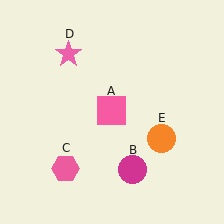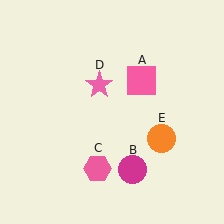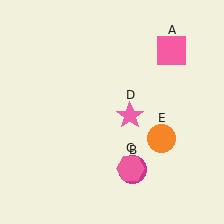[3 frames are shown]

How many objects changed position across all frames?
3 objects changed position: pink square (object A), pink hexagon (object C), pink star (object D).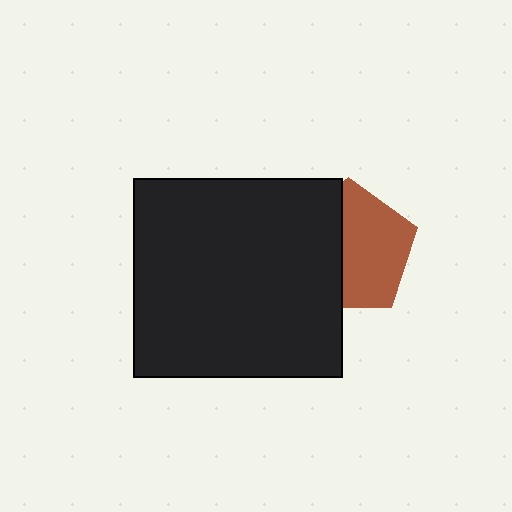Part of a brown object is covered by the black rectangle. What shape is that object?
It is a pentagon.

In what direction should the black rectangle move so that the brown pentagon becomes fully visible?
The black rectangle should move left. That is the shortest direction to clear the overlap and leave the brown pentagon fully visible.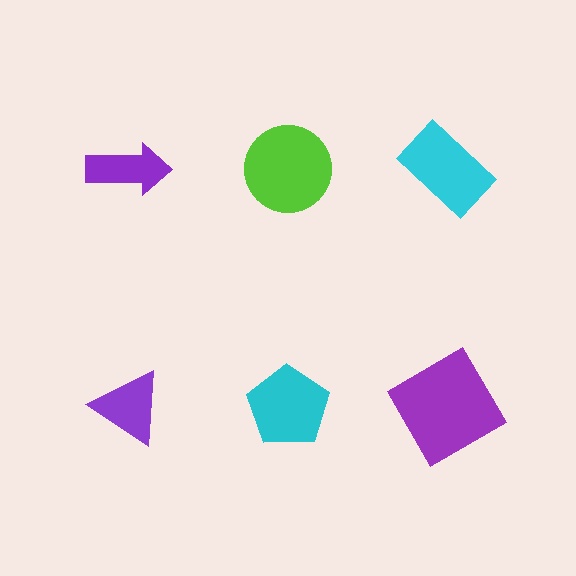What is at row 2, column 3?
A purple square.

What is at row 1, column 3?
A cyan rectangle.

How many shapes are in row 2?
3 shapes.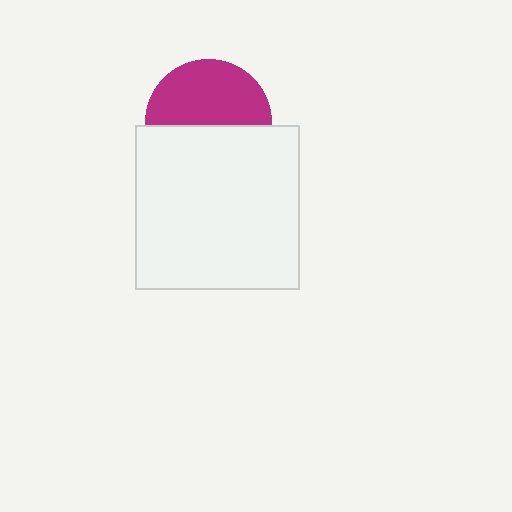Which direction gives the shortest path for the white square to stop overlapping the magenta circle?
Moving down gives the shortest separation.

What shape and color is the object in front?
The object in front is a white square.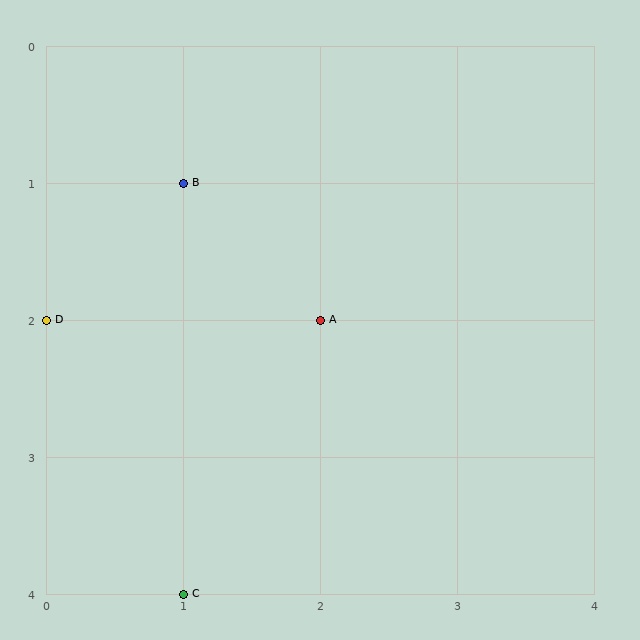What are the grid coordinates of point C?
Point C is at grid coordinates (1, 4).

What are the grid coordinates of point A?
Point A is at grid coordinates (2, 2).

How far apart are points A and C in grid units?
Points A and C are 1 column and 2 rows apart (about 2.2 grid units diagonally).